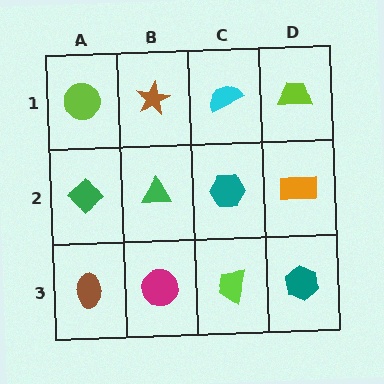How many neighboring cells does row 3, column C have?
3.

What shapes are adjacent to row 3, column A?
A green diamond (row 2, column A), a magenta circle (row 3, column B).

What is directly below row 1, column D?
An orange rectangle.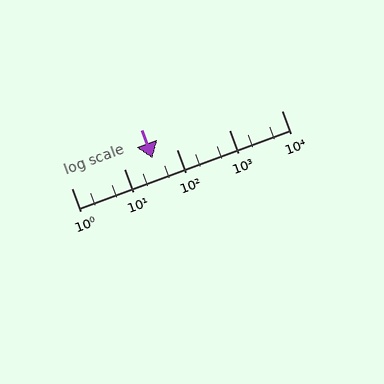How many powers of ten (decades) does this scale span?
The scale spans 4 decades, from 1 to 10000.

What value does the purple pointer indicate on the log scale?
The pointer indicates approximately 35.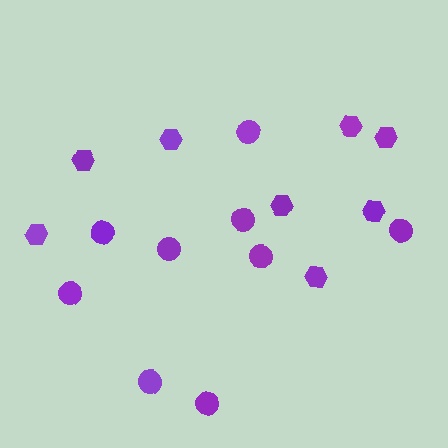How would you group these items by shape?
There are 2 groups: one group of circles (9) and one group of hexagons (8).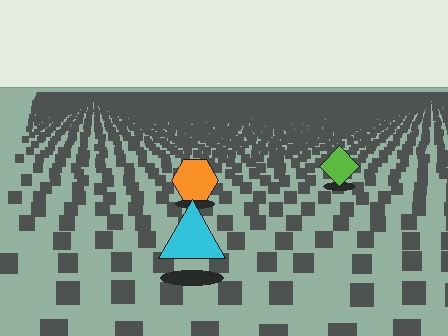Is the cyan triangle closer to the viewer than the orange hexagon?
Yes. The cyan triangle is closer — you can tell from the texture gradient: the ground texture is coarser near it.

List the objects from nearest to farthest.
From nearest to farthest: the cyan triangle, the orange hexagon, the lime diamond.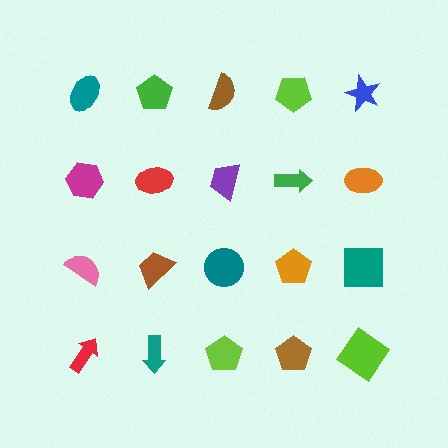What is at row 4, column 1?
A red arrow.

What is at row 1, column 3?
A brown semicircle.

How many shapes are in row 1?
5 shapes.